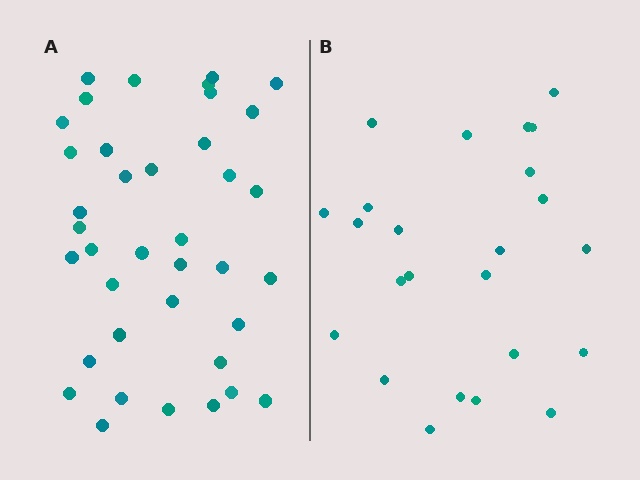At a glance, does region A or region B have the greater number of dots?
Region A (the left region) has more dots.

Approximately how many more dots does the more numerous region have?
Region A has approximately 15 more dots than region B.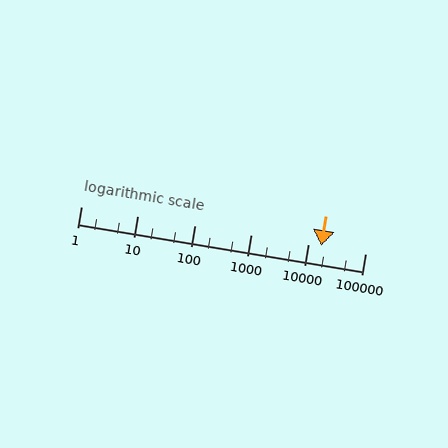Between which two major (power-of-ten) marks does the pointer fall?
The pointer is between 10000 and 100000.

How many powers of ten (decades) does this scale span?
The scale spans 5 decades, from 1 to 100000.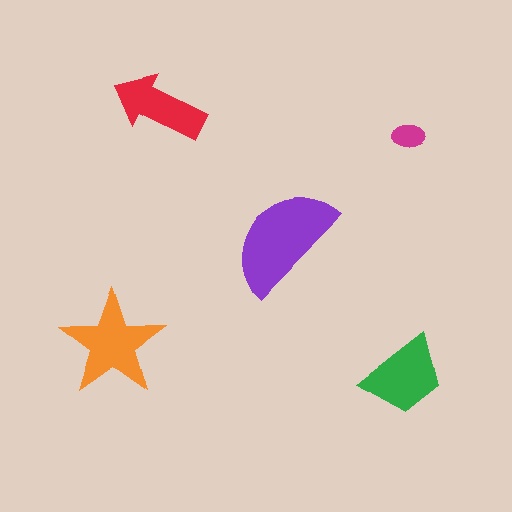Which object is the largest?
The purple semicircle.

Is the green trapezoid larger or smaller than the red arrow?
Larger.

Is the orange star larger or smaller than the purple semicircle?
Smaller.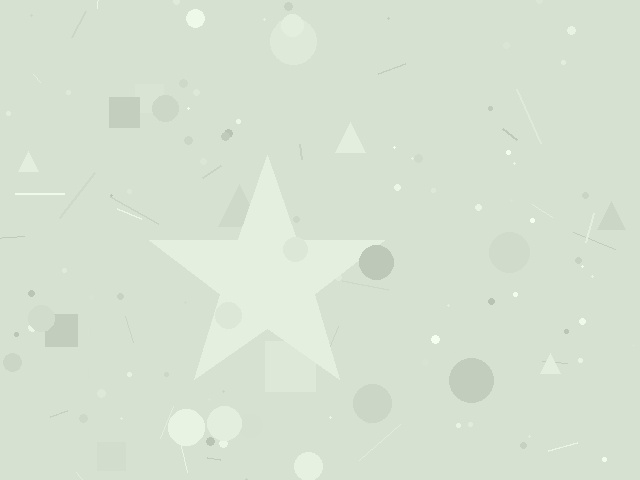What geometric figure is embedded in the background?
A star is embedded in the background.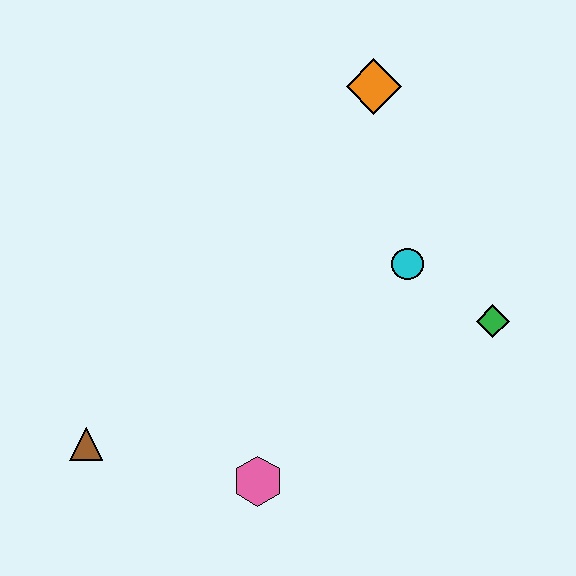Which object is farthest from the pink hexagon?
The orange diamond is farthest from the pink hexagon.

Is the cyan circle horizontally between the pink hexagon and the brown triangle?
No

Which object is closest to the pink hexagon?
The brown triangle is closest to the pink hexagon.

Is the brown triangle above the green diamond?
No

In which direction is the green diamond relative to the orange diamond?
The green diamond is below the orange diamond.